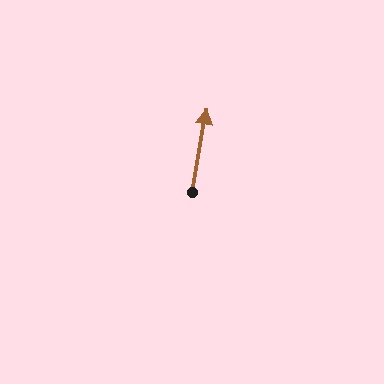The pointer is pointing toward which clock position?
Roughly 12 o'clock.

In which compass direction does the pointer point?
North.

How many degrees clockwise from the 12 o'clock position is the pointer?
Approximately 10 degrees.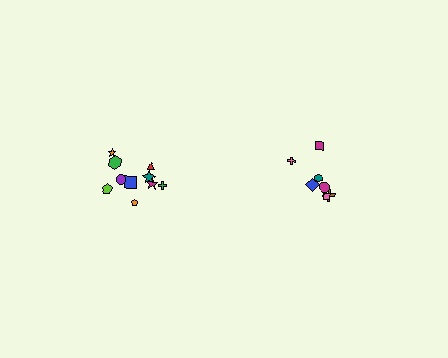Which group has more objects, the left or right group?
The left group.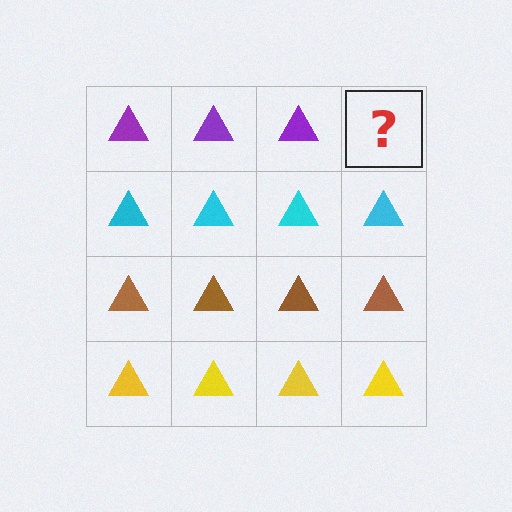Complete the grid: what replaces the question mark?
The question mark should be replaced with a purple triangle.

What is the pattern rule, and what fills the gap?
The rule is that each row has a consistent color. The gap should be filled with a purple triangle.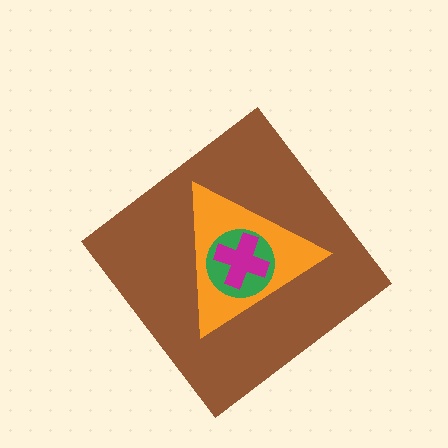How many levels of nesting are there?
4.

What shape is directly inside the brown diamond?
The orange triangle.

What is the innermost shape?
The magenta cross.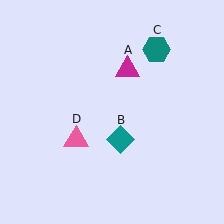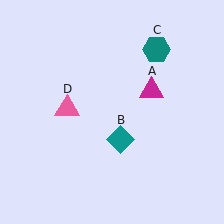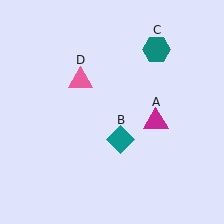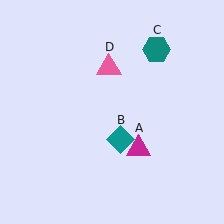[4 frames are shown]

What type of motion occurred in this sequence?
The magenta triangle (object A), pink triangle (object D) rotated clockwise around the center of the scene.